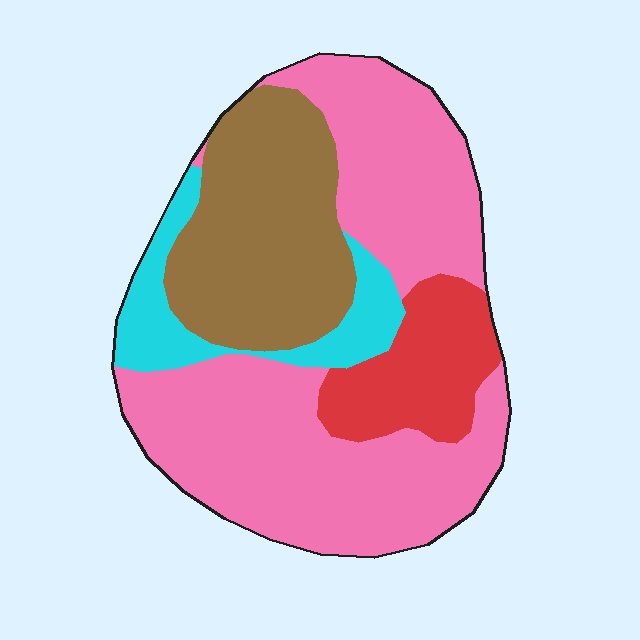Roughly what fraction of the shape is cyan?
Cyan takes up about one tenth (1/10) of the shape.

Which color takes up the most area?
Pink, at roughly 50%.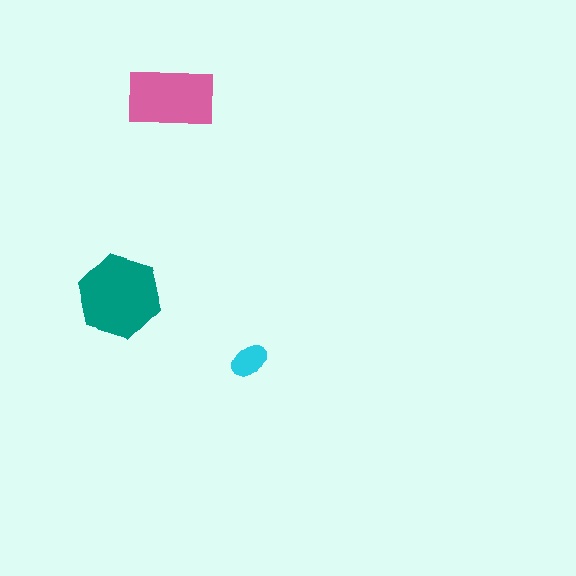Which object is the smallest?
The cyan ellipse.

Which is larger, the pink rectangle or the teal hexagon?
The teal hexagon.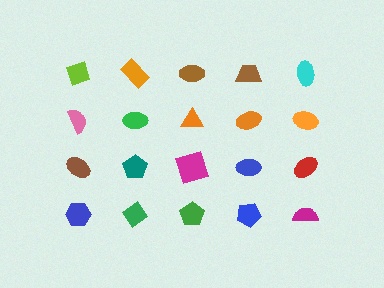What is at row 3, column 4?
A blue ellipse.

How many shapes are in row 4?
5 shapes.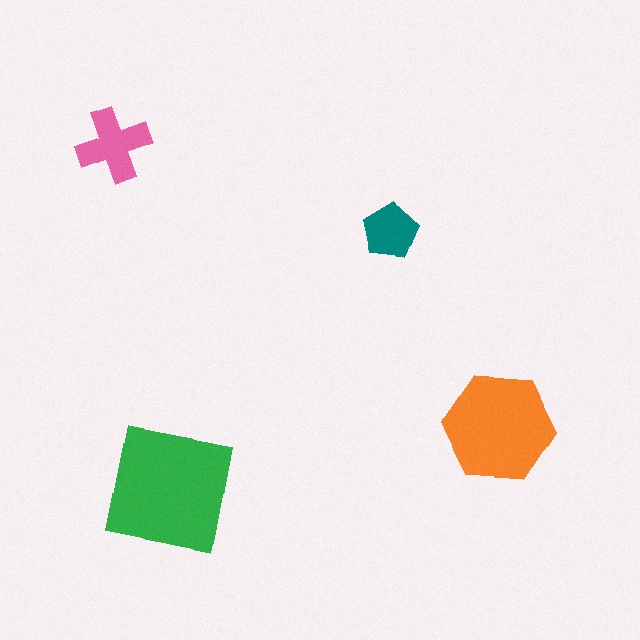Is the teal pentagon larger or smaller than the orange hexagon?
Smaller.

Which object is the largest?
The green square.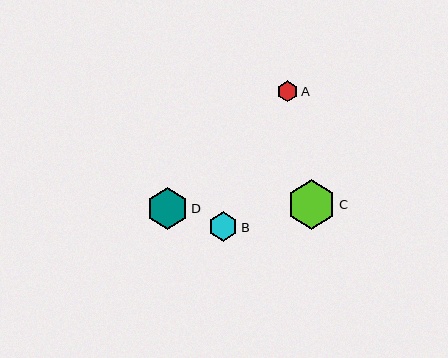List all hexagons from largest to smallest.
From largest to smallest: C, D, B, A.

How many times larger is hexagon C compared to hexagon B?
Hexagon C is approximately 1.7 times the size of hexagon B.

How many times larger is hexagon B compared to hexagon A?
Hexagon B is approximately 1.4 times the size of hexagon A.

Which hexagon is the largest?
Hexagon C is the largest with a size of approximately 49 pixels.